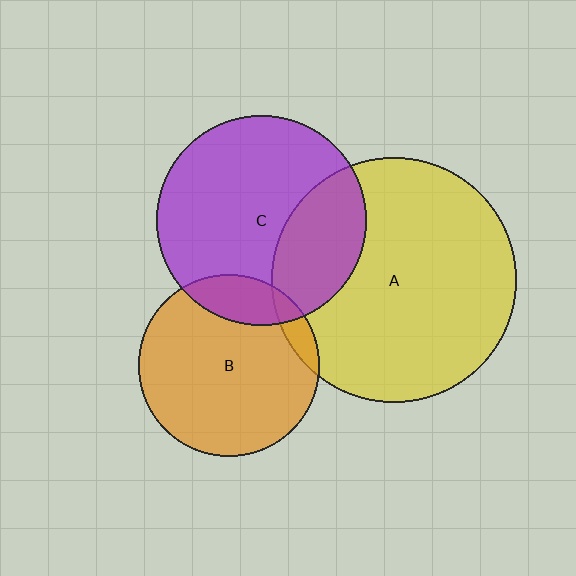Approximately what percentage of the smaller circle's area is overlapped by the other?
Approximately 10%.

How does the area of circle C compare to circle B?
Approximately 1.3 times.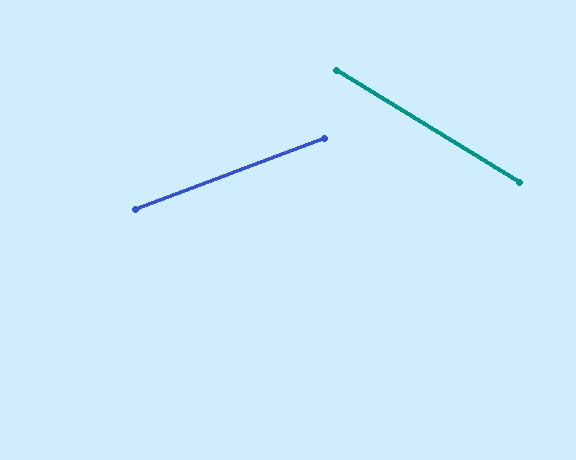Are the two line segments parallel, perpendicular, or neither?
Neither parallel nor perpendicular — they differ by about 52°.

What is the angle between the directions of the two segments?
Approximately 52 degrees.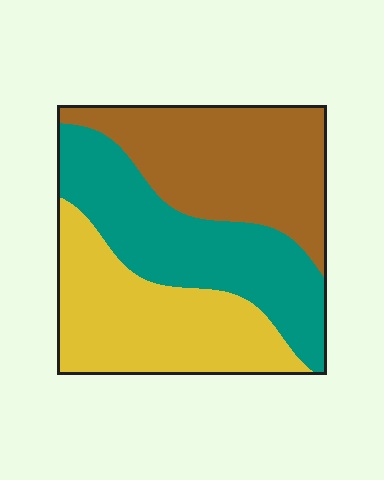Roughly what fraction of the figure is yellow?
Yellow takes up between a sixth and a third of the figure.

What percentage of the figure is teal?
Teal takes up between a third and a half of the figure.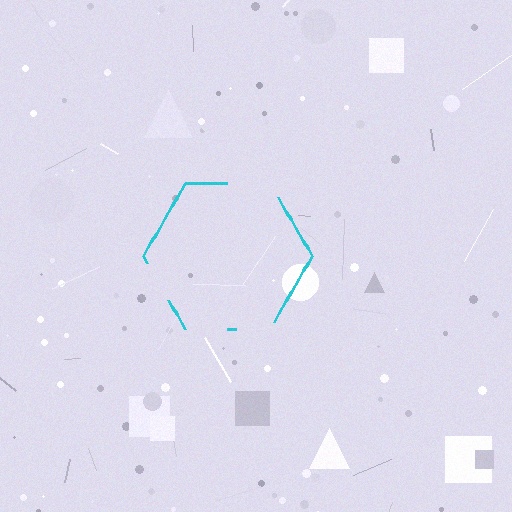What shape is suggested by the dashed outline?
The dashed outline suggests a hexagon.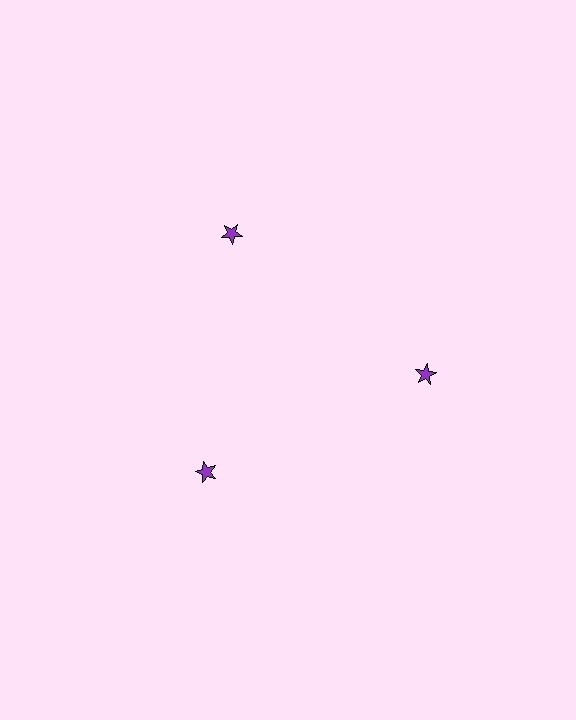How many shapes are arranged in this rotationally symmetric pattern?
There are 3 shapes, arranged in 3 groups of 1.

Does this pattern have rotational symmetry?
Yes, this pattern has 3-fold rotational symmetry. It looks the same after rotating 120 degrees around the center.